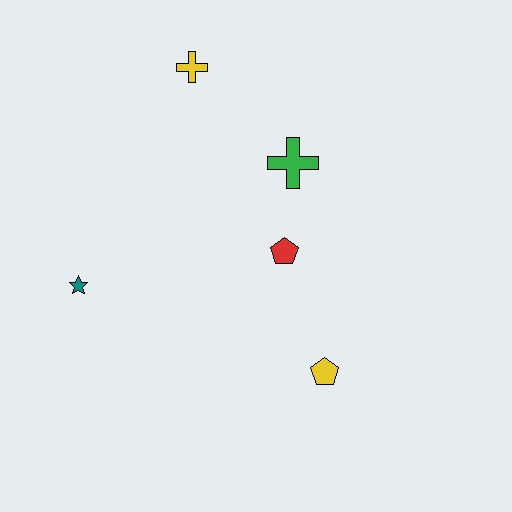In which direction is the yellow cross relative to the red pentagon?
The yellow cross is above the red pentagon.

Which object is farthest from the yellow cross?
The yellow pentagon is farthest from the yellow cross.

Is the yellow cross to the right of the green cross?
No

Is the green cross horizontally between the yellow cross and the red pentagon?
No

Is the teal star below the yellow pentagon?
No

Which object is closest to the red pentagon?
The green cross is closest to the red pentagon.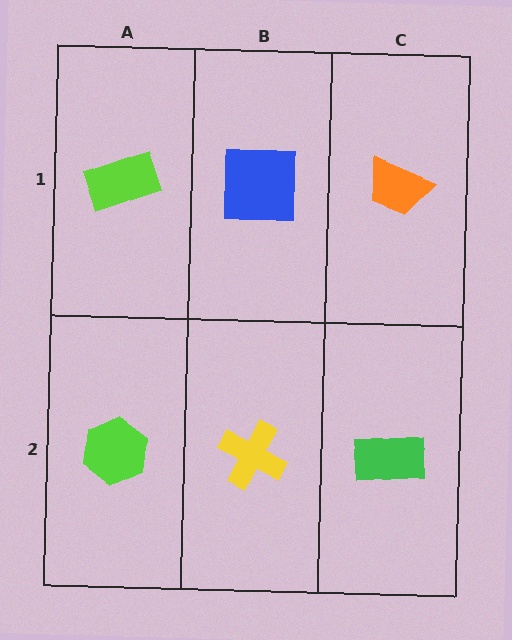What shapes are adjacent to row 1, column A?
A lime hexagon (row 2, column A), a blue square (row 1, column B).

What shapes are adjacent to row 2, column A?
A lime rectangle (row 1, column A), a yellow cross (row 2, column B).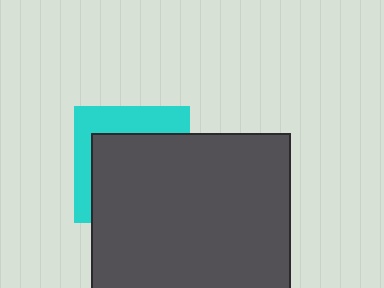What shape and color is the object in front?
The object in front is a dark gray rectangle.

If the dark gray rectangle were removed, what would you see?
You would see the complete cyan square.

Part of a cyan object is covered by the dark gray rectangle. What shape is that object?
It is a square.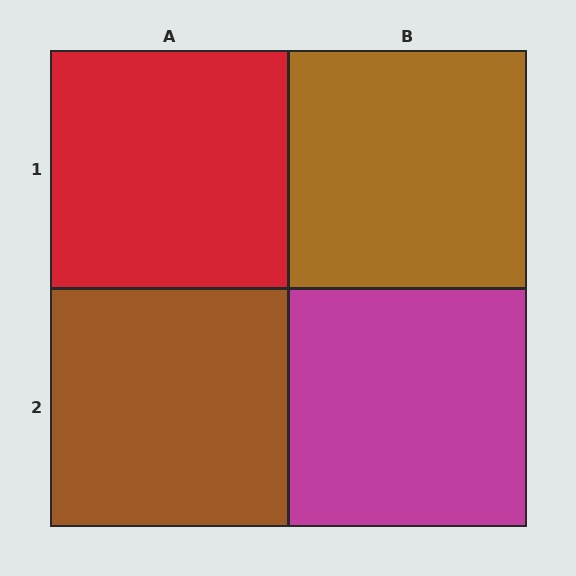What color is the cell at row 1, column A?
Red.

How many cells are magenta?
1 cell is magenta.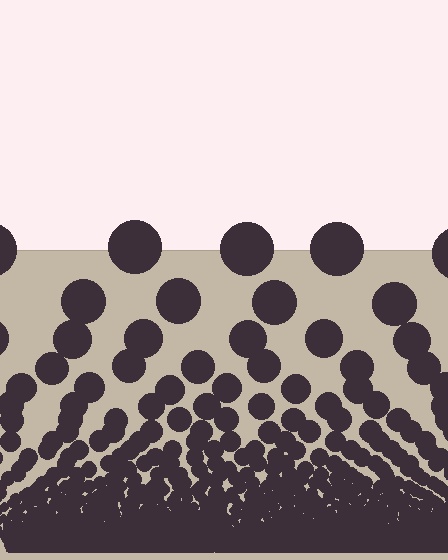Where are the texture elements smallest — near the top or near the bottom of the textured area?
Near the bottom.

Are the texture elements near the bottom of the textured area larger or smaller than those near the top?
Smaller. The gradient is inverted — elements near the bottom are smaller and denser.